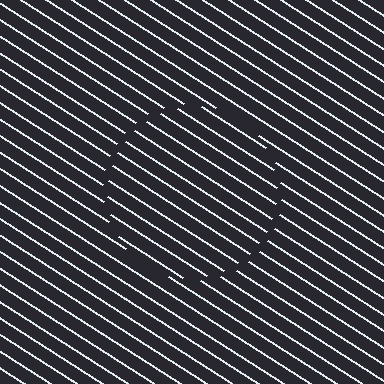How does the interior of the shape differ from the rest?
The interior of the shape contains the same grating, shifted by half a period — the contour is defined by the phase discontinuity where line-ends from the inner and outer gratings abut.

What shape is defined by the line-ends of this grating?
An illusory circle. The interior of the shape contains the same grating, shifted by half a period — the contour is defined by the phase discontinuity where line-ends from the inner and outer gratings abut.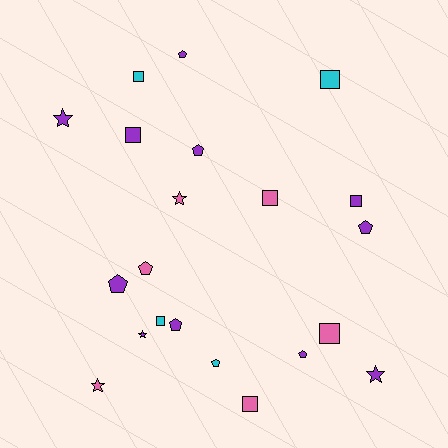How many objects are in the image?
There are 21 objects.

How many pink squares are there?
There are 3 pink squares.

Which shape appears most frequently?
Square, with 8 objects.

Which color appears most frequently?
Purple, with 11 objects.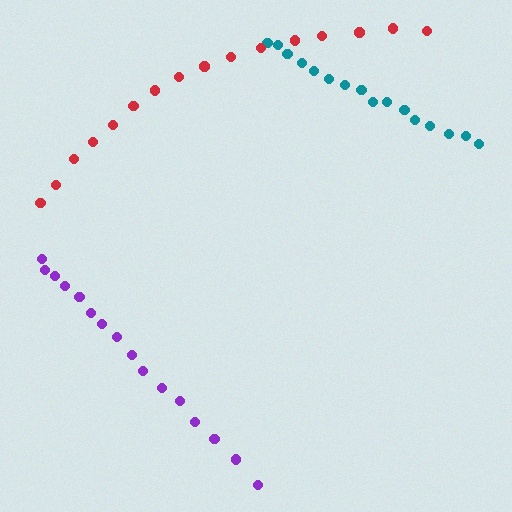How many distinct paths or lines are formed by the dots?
There are 3 distinct paths.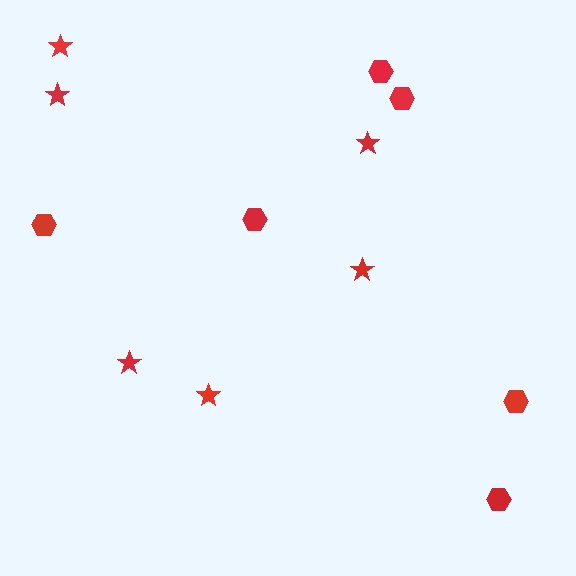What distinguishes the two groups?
There are 2 groups: one group of stars (6) and one group of hexagons (6).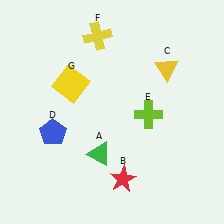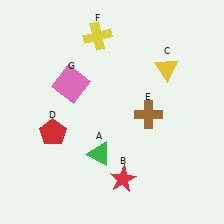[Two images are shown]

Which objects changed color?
D changed from blue to red. E changed from lime to brown. G changed from yellow to pink.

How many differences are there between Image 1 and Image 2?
There are 3 differences between the two images.